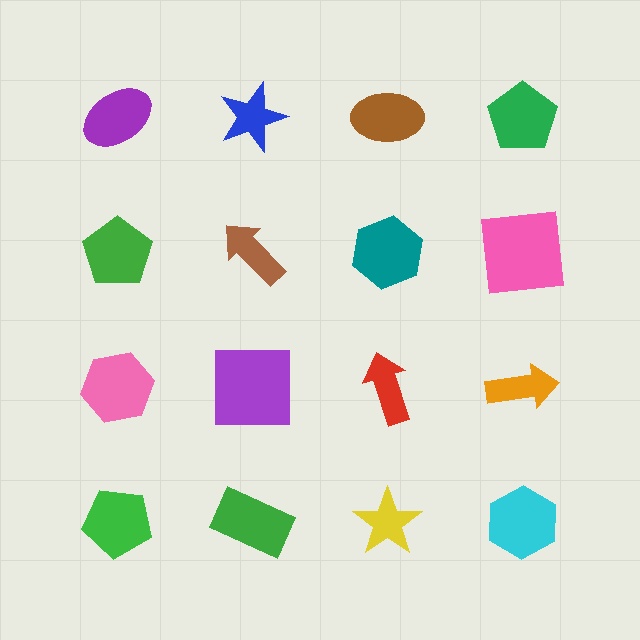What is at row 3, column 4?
An orange arrow.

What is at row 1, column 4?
A green pentagon.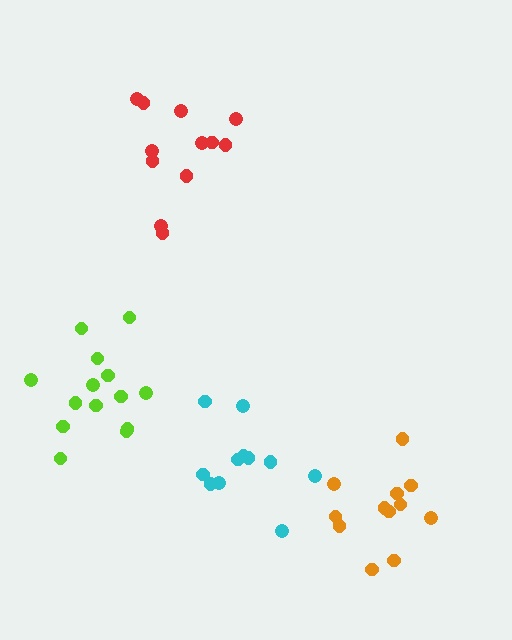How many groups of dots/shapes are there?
There are 4 groups.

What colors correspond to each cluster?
The clusters are colored: lime, orange, cyan, red.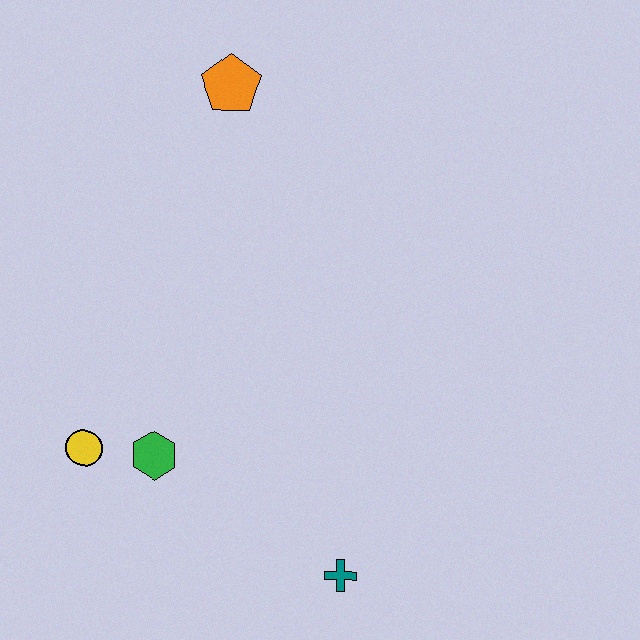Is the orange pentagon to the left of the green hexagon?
No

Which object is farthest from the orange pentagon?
The teal cross is farthest from the orange pentagon.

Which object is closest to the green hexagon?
The yellow circle is closest to the green hexagon.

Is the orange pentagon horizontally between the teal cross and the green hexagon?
Yes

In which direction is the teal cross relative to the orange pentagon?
The teal cross is below the orange pentagon.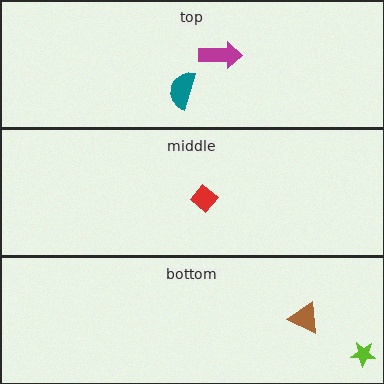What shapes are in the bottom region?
The brown triangle, the lime star.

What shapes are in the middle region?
The red diamond.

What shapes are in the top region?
The magenta arrow, the teal semicircle.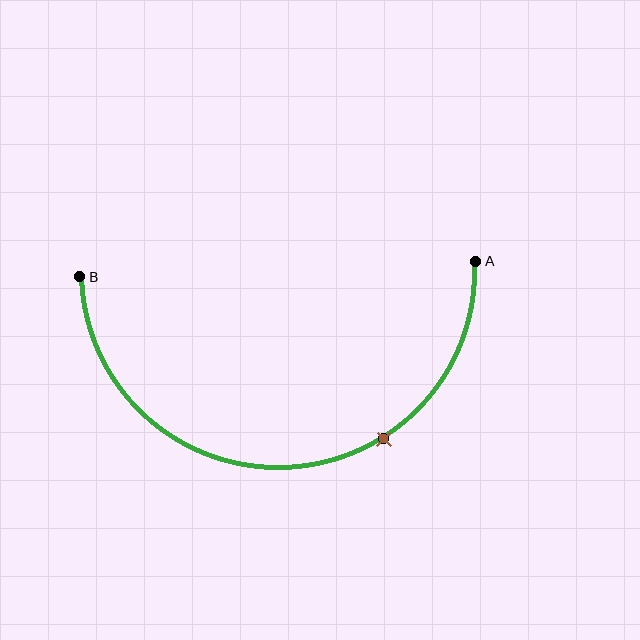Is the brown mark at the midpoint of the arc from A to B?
No. The brown mark lies on the arc but is closer to endpoint A. The arc midpoint would be at the point on the curve equidistant along the arc from both A and B.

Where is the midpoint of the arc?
The arc midpoint is the point on the curve farthest from the straight line joining A and B. It sits below that line.